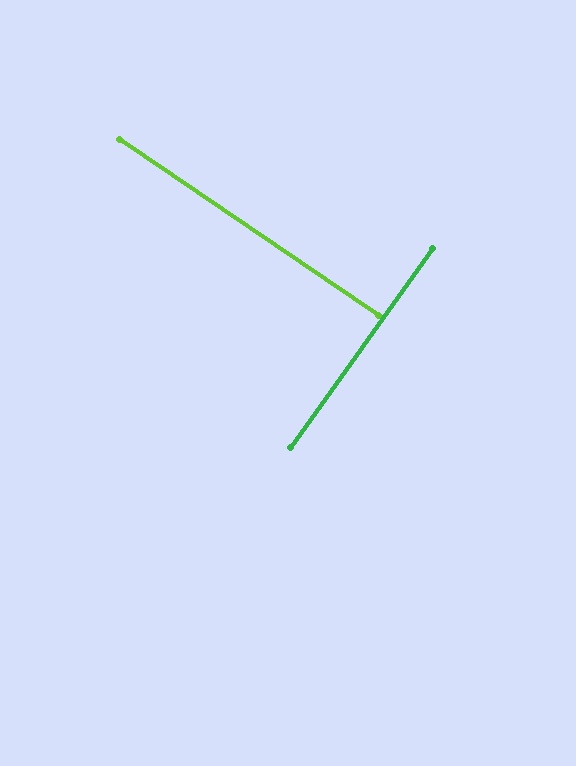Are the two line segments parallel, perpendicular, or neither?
Perpendicular — they meet at approximately 89°.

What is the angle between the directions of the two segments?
Approximately 89 degrees.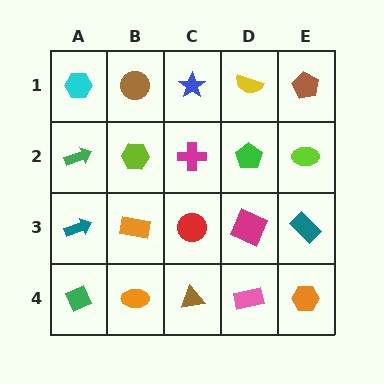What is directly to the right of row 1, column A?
A brown circle.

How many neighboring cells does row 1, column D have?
3.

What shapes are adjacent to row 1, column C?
A magenta cross (row 2, column C), a brown circle (row 1, column B), a yellow semicircle (row 1, column D).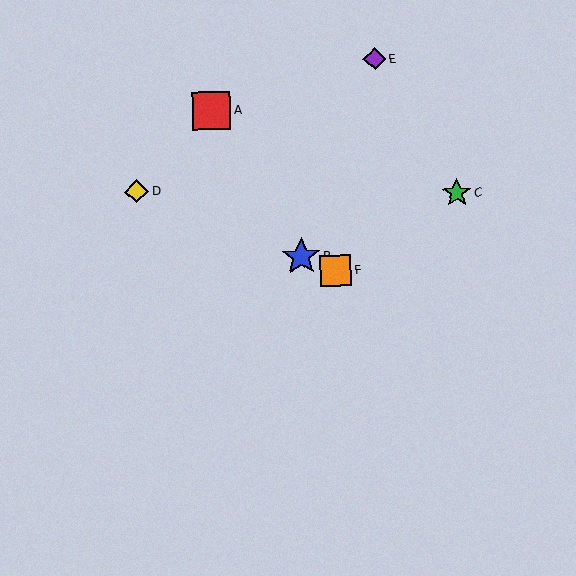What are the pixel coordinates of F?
Object F is at (336, 271).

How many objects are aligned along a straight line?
3 objects (B, D, F) are aligned along a straight line.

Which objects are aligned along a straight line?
Objects B, D, F are aligned along a straight line.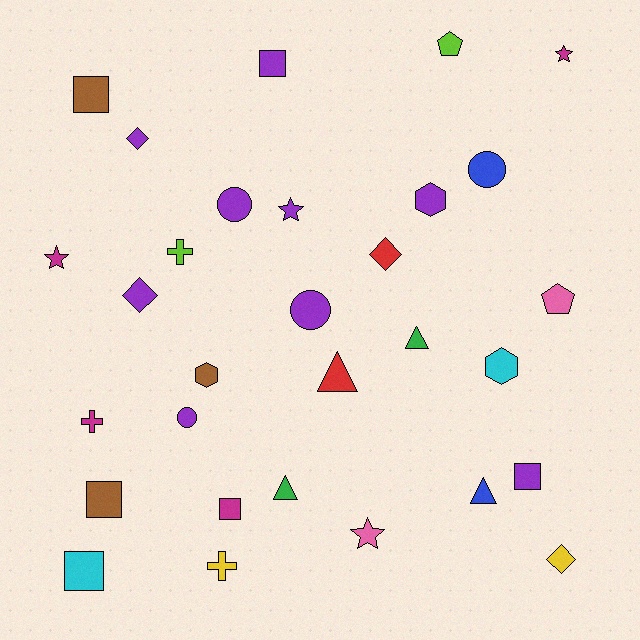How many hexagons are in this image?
There are 3 hexagons.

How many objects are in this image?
There are 30 objects.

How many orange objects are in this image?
There are no orange objects.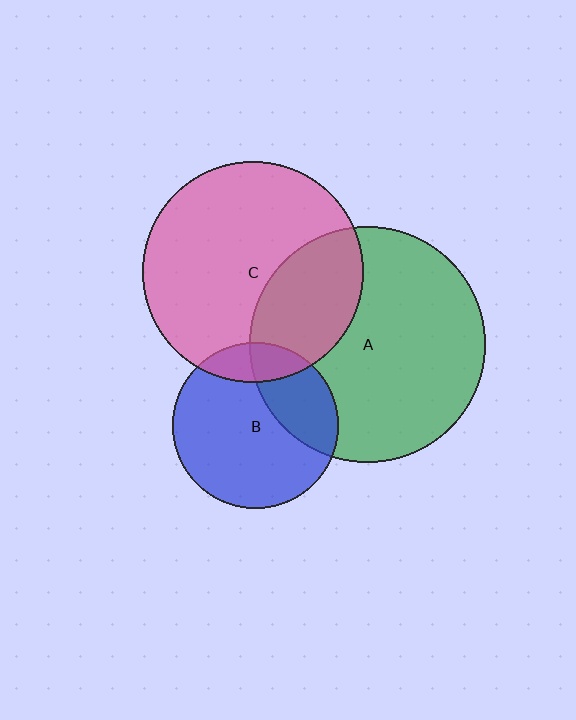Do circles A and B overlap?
Yes.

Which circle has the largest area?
Circle A (green).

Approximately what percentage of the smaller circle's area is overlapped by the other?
Approximately 30%.